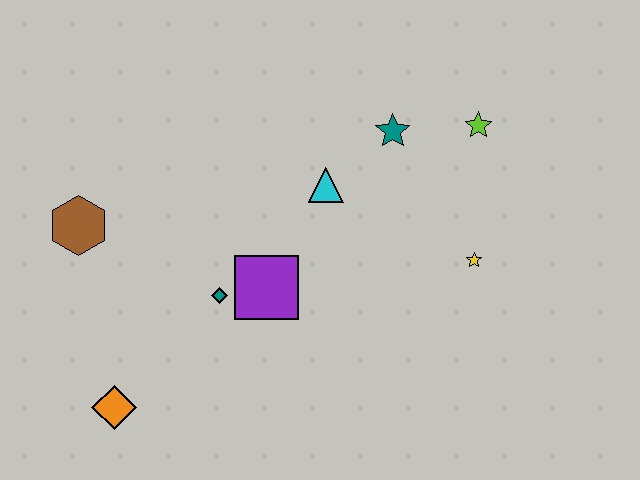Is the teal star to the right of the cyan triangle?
Yes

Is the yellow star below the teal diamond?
No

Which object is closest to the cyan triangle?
The teal star is closest to the cyan triangle.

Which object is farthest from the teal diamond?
The lime star is farthest from the teal diamond.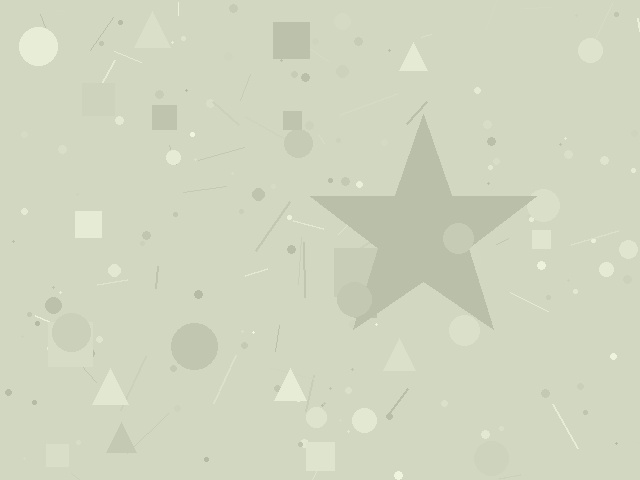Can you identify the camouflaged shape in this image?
The camouflaged shape is a star.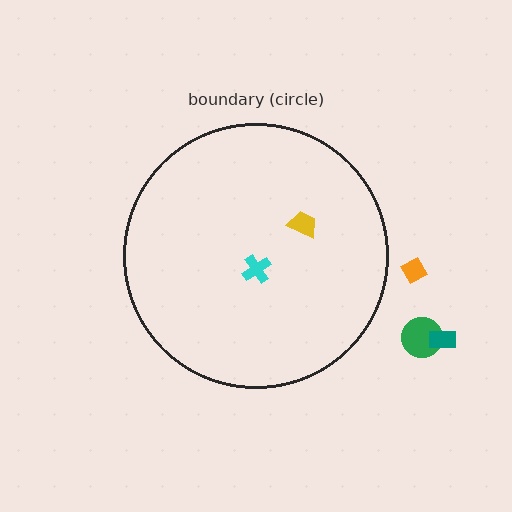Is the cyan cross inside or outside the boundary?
Inside.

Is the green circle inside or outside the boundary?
Outside.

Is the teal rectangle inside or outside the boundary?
Outside.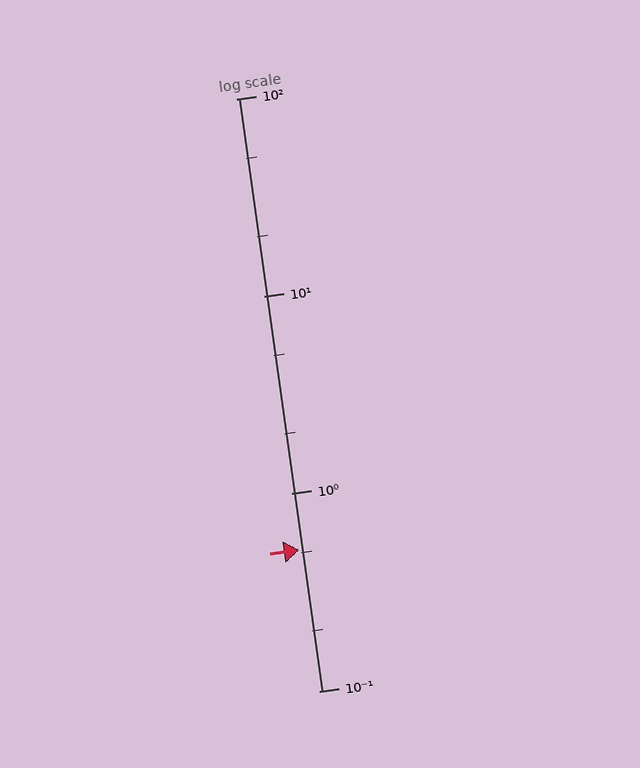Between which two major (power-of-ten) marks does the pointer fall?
The pointer is between 0.1 and 1.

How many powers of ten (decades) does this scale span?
The scale spans 3 decades, from 0.1 to 100.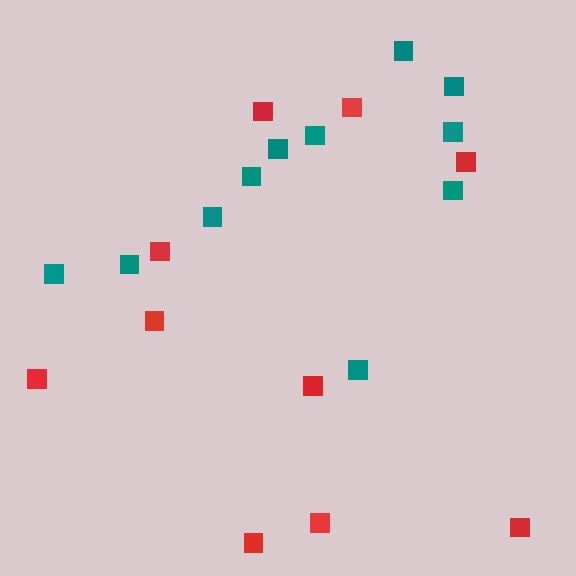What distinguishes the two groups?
There are 2 groups: one group of red squares (10) and one group of teal squares (11).